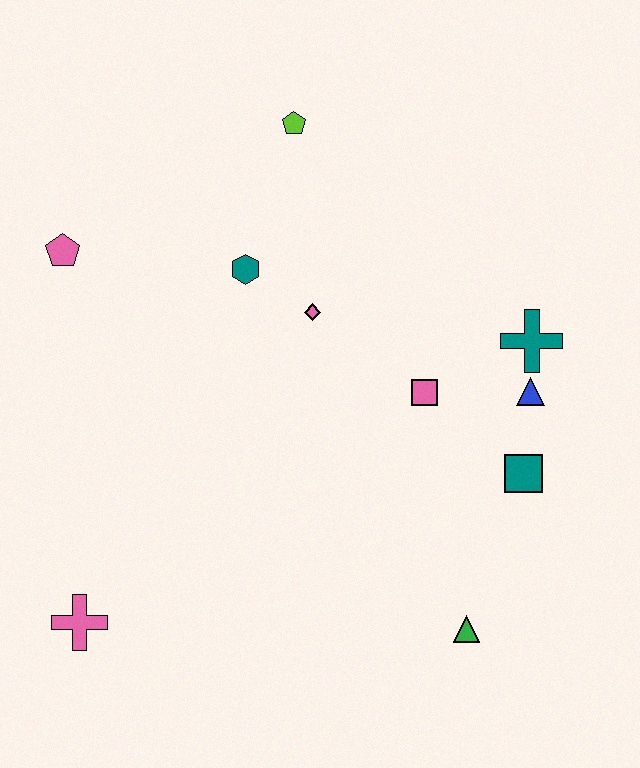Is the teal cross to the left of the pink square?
No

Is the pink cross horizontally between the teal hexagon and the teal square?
No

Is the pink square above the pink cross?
Yes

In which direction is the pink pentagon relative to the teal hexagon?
The pink pentagon is to the left of the teal hexagon.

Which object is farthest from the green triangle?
The pink pentagon is farthest from the green triangle.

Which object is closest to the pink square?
The blue triangle is closest to the pink square.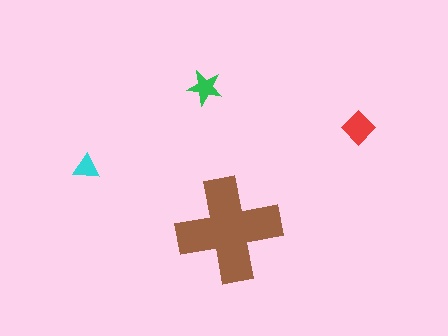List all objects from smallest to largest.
The cyan triangle, the green star, the red diamond, the brown cross.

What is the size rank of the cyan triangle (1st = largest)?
4th.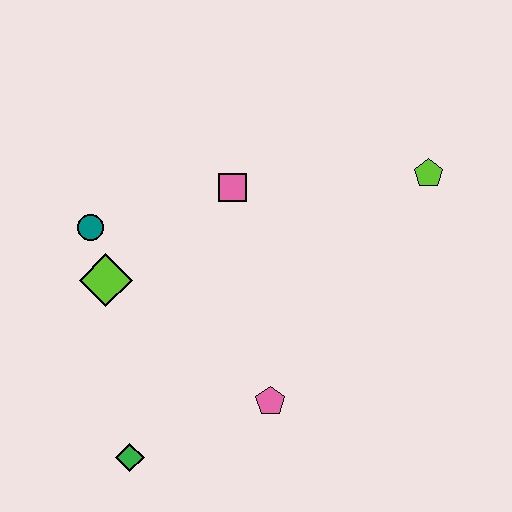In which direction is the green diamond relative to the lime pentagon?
The green diamond is to the left of the lime pentagon.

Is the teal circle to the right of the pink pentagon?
No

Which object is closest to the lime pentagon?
The pink square is closest to the lime pentagon.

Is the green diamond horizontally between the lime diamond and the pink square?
Yes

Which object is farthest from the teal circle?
The lime pentagon is farthest from the teal circle.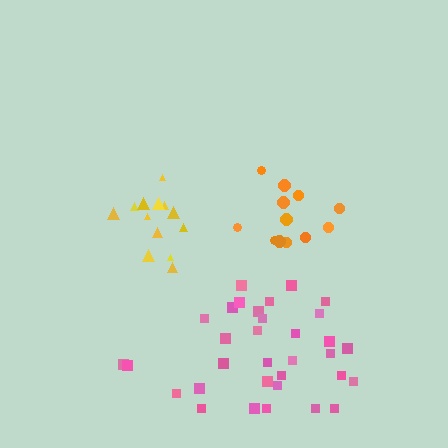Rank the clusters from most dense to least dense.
orange, yellow, pink.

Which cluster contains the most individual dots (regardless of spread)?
Pink (34).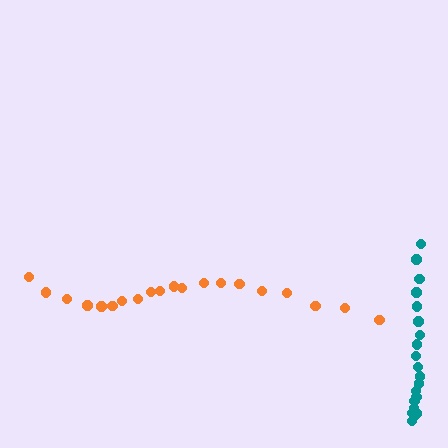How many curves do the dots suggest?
There are 2 distinct paths.